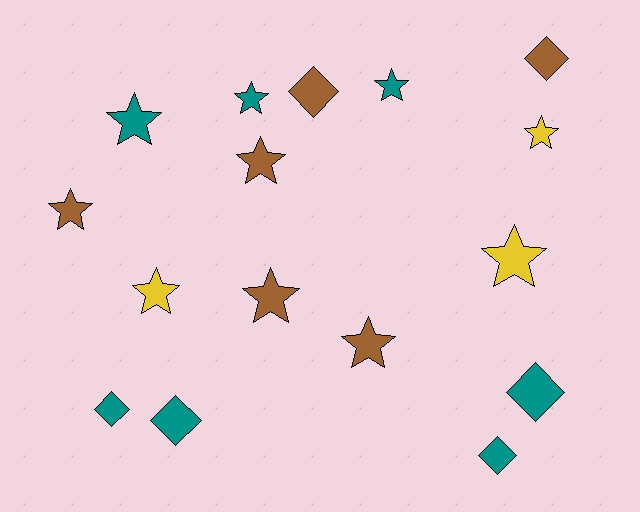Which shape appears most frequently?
Star, with 10 objects.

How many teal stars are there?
There are 3 teal stars.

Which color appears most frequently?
Teal, with 7 objects.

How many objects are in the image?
There are 16 objects.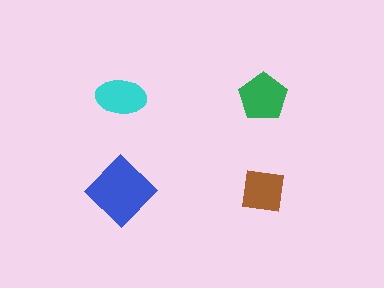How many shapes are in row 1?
2 shapes.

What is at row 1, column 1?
A cyan ellipse.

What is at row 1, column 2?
A green pentagon.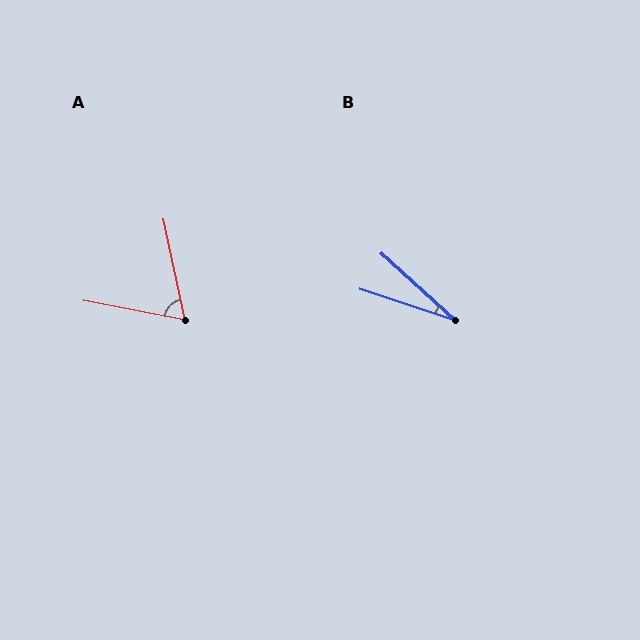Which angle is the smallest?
B, at approximately 24 degrees.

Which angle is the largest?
A, at approximately 67 degrees.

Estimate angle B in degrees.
Approximately 24 degrees.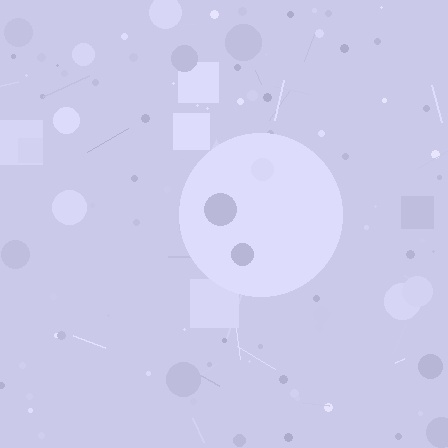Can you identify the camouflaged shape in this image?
The camouflaged shape is a circle.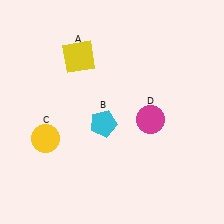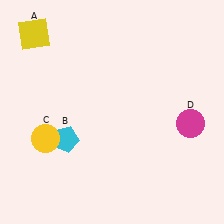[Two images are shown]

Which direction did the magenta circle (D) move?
The magenta circle (D) moved right.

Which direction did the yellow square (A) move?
The yellow square (A) moved left.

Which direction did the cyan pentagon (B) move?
The cyan pentagon (B) moved left.